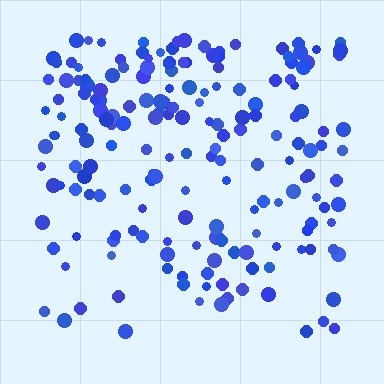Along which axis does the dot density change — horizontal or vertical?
Vertical.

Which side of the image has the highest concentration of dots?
The top.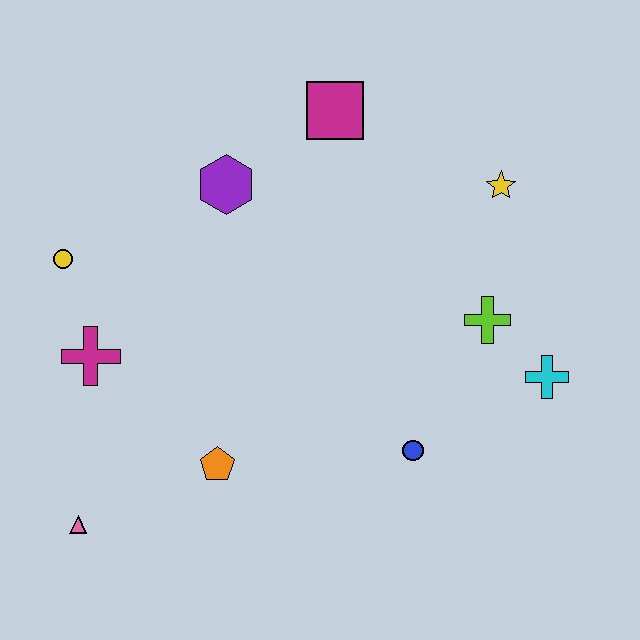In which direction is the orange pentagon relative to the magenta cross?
The orange pentagon is to the right of the magenta cross.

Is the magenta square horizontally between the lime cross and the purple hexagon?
Yes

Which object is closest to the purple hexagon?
The magenta square is closest to the purple hexagon.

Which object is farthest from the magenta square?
The pink triangle is farthest from the magenta square.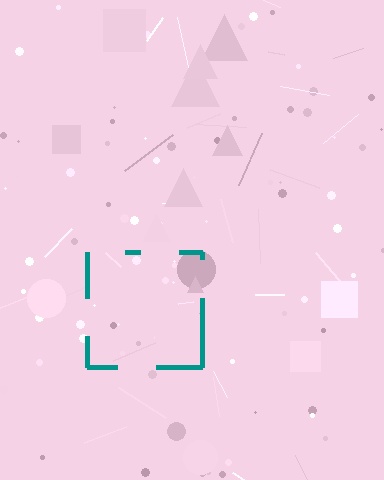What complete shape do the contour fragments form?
The contour fragments form a square.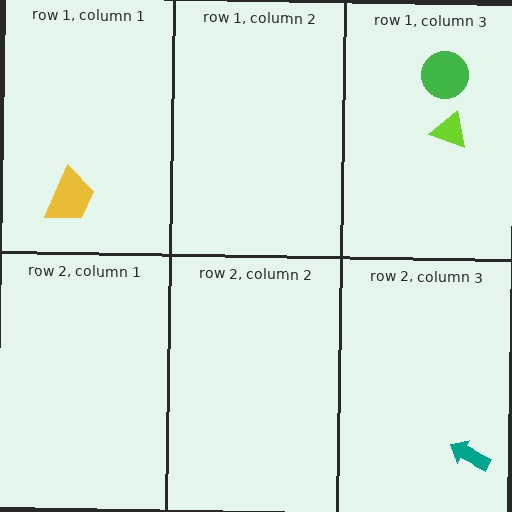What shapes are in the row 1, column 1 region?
The yellow trapezoid.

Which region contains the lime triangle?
The row 1, column 3 region.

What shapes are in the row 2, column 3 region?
The teal arrow.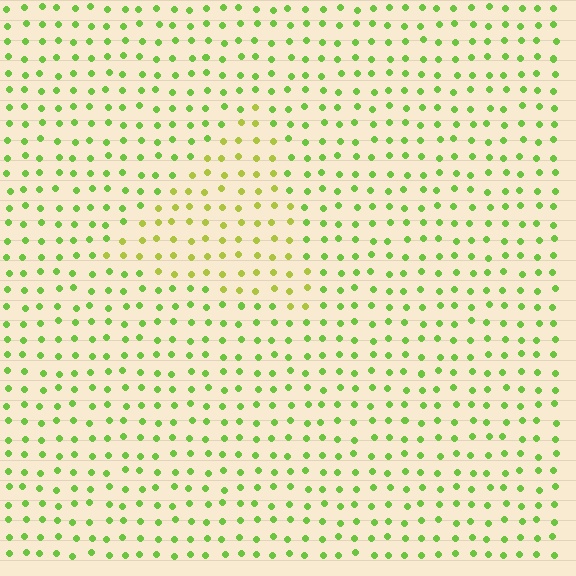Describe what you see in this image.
The image is filled with small lime elements in a uniform arrangement. A triangle-shaped region is visible where the elements are tinted to a slightly different hue, forming a subtle color boundary.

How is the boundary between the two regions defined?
The boundary is defined purely by a slight shift in hue (about 29 degrees). Spacing, size, and orientation are identical on both sides.